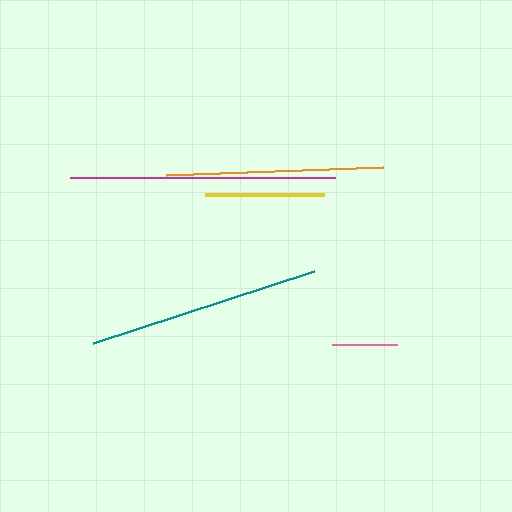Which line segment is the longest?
The magenta line is the longest at approximately 265 pixels.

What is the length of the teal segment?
The teal segment is approximately 233 pixels long.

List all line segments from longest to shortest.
From longest to shortest: magenta, teal, orange, yellow, pink.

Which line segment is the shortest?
The pink line is the shortest at approximately 65 pixels.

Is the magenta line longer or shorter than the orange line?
The magenta line is longer than the orange line.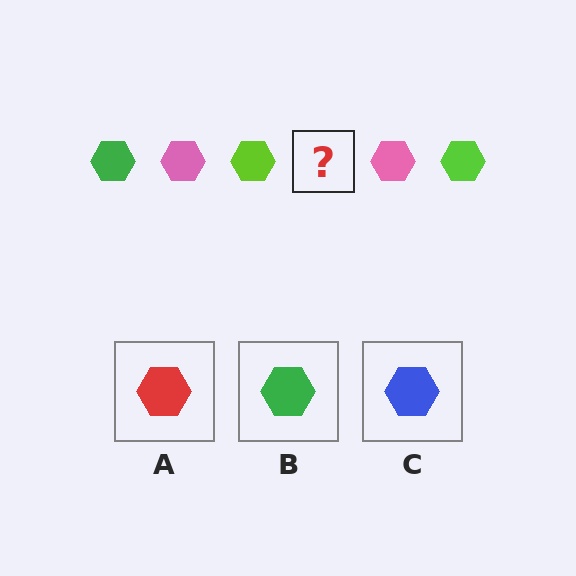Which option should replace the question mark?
Option B.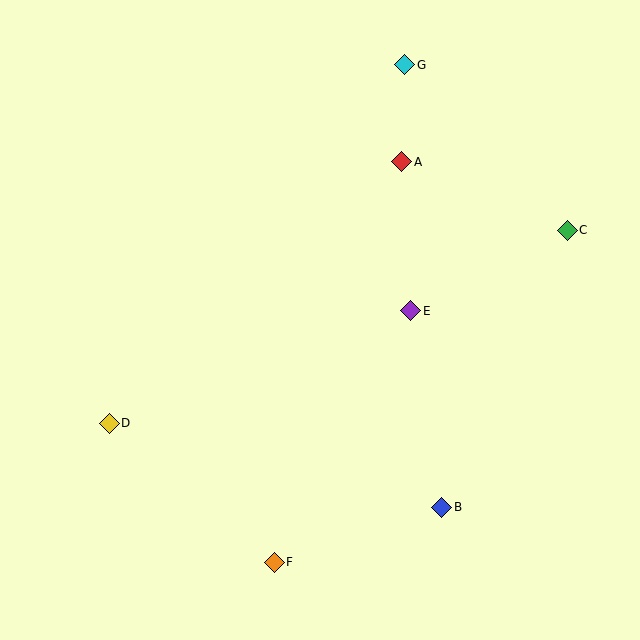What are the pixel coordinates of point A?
Point A is at (402, 162).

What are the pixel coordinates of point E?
Point E is at (411, 311).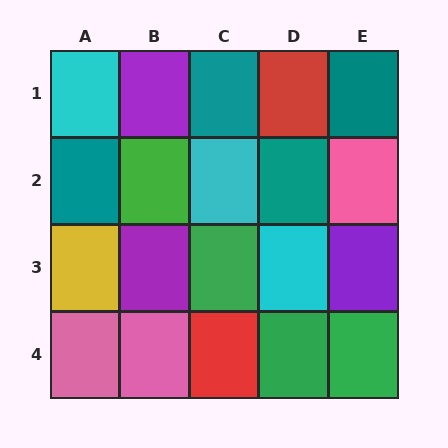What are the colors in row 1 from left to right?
Cyan, purple, teal, red, teal.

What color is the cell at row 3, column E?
Purple.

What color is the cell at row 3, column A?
Yellow.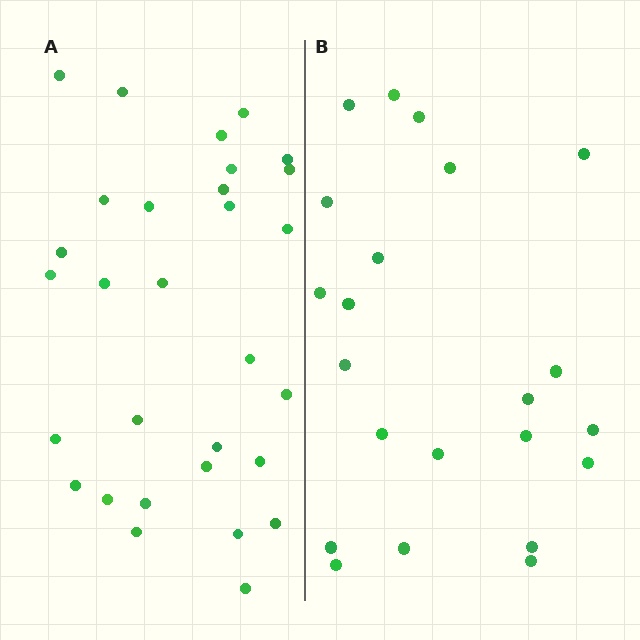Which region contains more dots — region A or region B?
Region A (the left region) has more dots.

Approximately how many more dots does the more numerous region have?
Region A has roughly 8 or so more dots than region B.